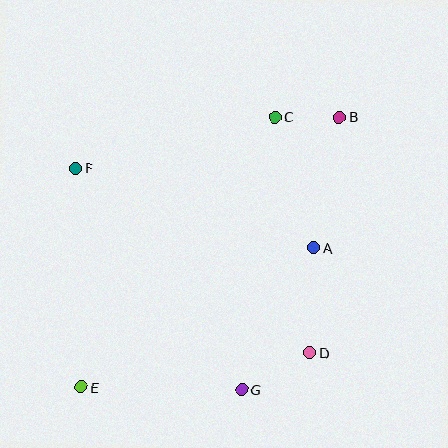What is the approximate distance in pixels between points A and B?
The distance between A and B is approximately 133 pixels.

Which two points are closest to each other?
Points B and C are closest to each other.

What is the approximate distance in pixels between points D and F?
The distance between D and F is approximately 298 pixels.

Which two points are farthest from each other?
Points B and E are farthest from each other.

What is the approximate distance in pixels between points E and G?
The distance between E and G is approximately 161 pixels.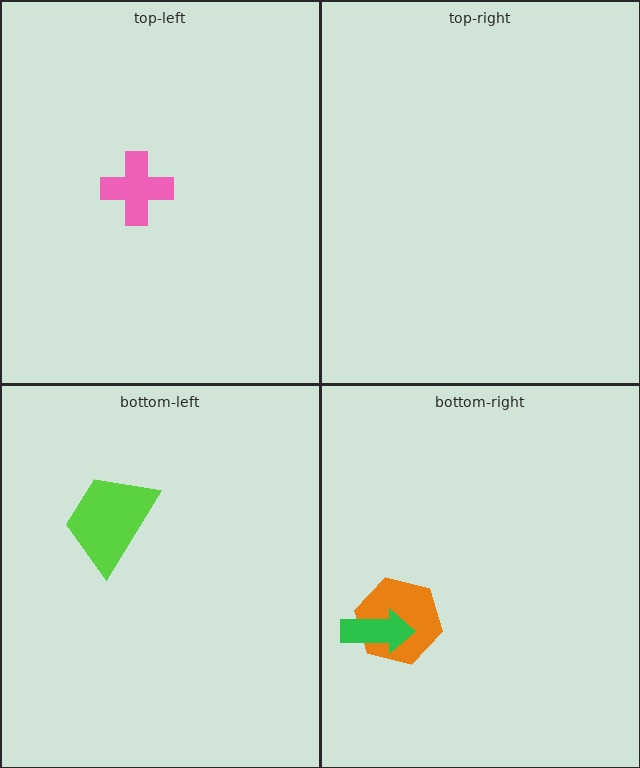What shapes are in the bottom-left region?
The lime trapezoid.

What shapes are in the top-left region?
The pink cross.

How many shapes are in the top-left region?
1.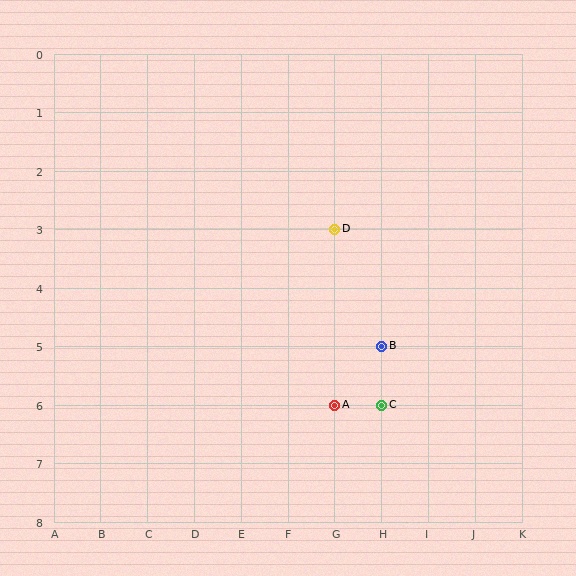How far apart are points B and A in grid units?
Points B and A are 1 column and 1 row apart (about 1.4 grid units diagonally).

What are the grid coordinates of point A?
Point A is at grid coordinates (G, 6).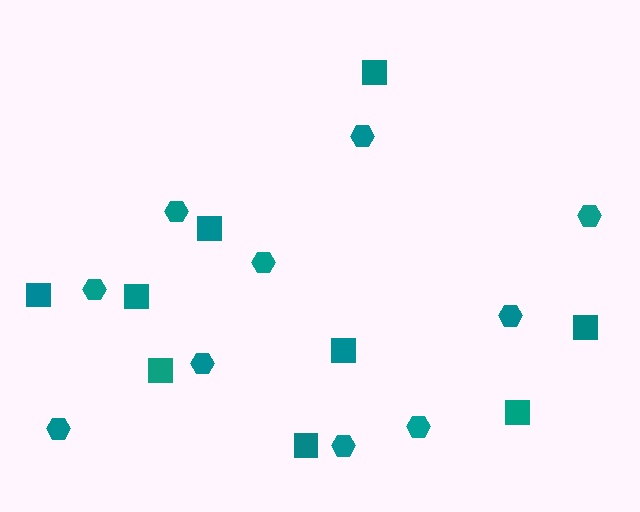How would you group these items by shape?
There are 2 groups: one group of hexagons (10) and one group of squares (9).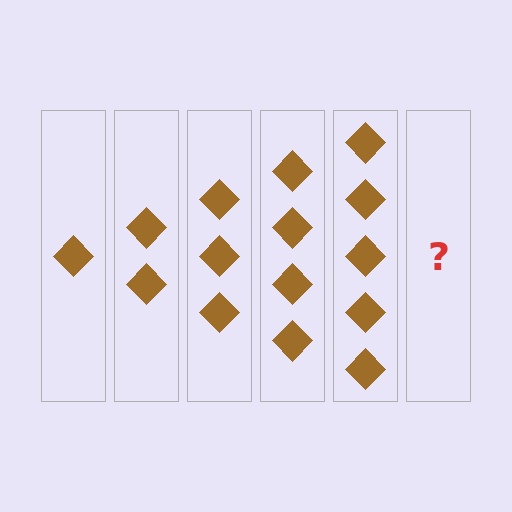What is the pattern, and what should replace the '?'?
The pattern is that each step adds one more diamond. The '?' should be 6 diamonds.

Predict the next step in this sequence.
The next step is 6 diamonds.